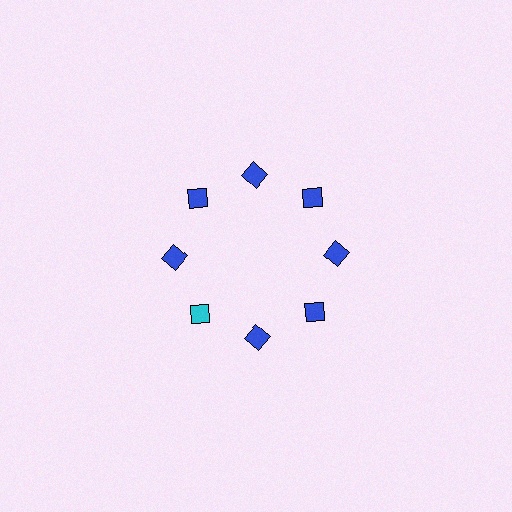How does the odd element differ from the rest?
It has a different color: cyan instead of blue.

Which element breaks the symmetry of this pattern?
The cyan diamond at roughly the 8 o'clock position breaks the symmetry. All other shapes are blue diamonds.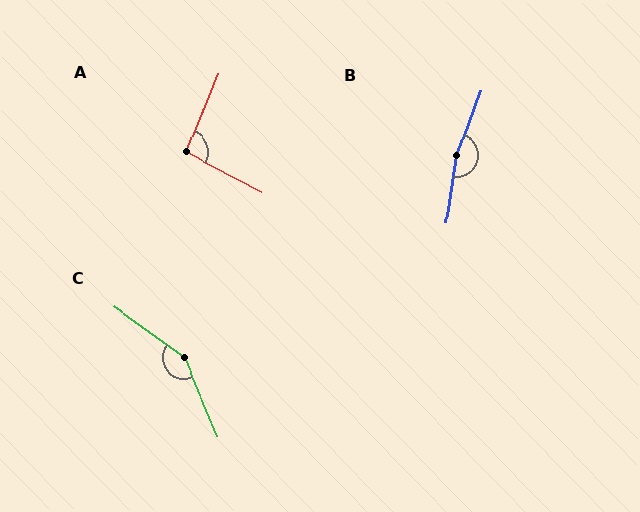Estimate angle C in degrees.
Approximately 148 degrees.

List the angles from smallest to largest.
A (96°), C (148°), B (168°).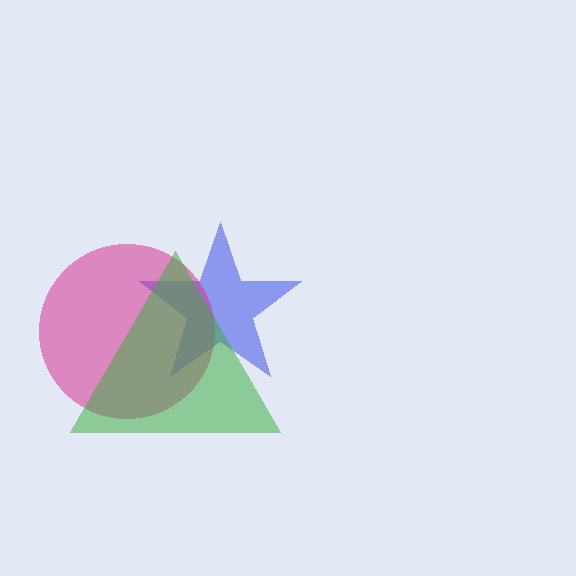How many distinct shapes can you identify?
There are 3 distinct shapes: a blue star, a magenta circle, a green triangle.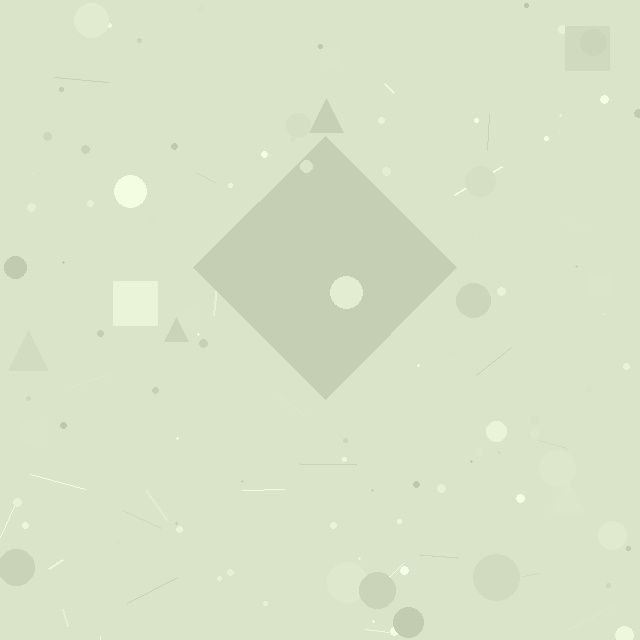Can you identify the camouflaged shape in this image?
The camouflaged shape is a diamond.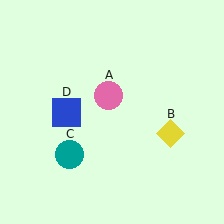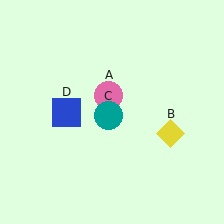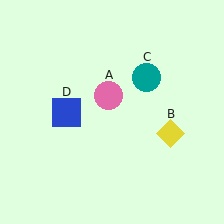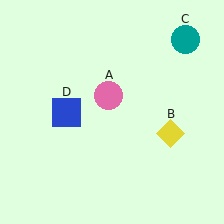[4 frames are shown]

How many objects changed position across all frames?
1 object changed position: teal circle (object C).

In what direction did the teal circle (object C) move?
The teal circle (object C) moved up and to the right.